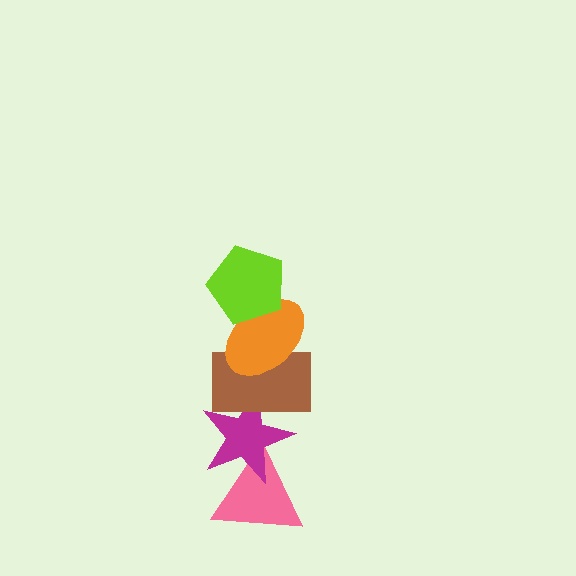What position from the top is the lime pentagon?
The lime pentagon is 1st from the top.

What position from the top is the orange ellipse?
The orange ellipse is 2nd from the top.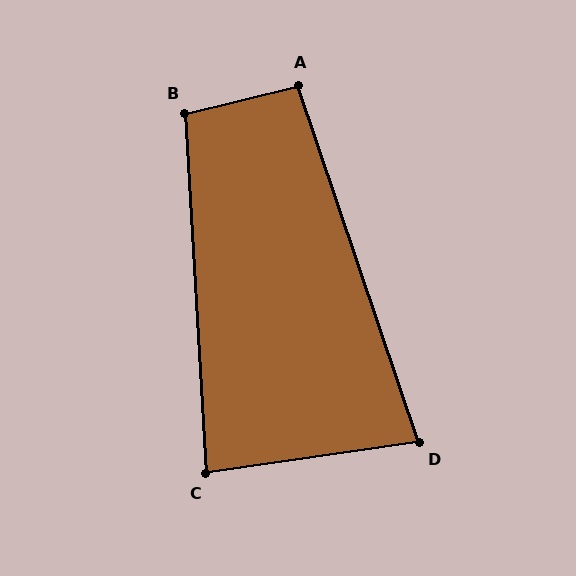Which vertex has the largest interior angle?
B, at approximately 101 degrees.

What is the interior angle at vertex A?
Approximately 95 degrees (approximately right).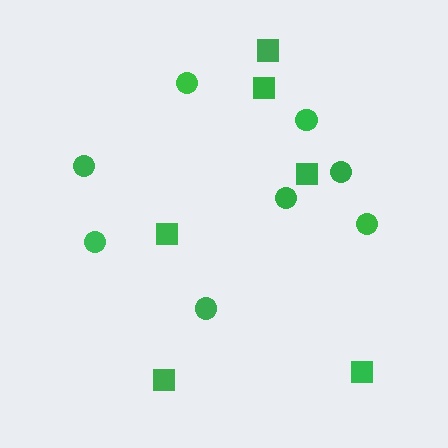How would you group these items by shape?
There are 2 groups: one group of circles (8) and one group of squares (6).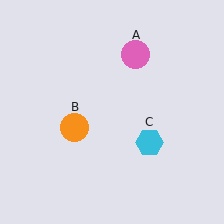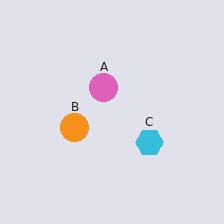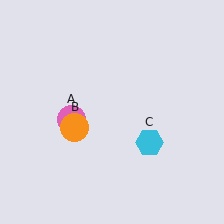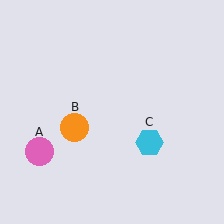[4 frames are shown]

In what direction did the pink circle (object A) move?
The pink circle (object A) moved down and to the left.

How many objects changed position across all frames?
1 object changed position: pink circle (object A).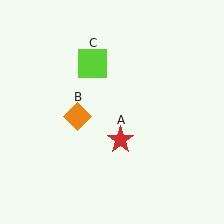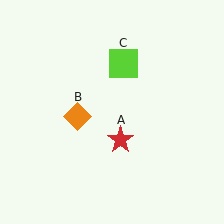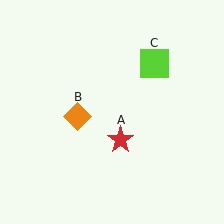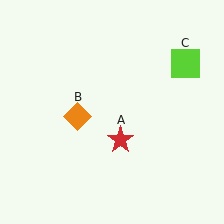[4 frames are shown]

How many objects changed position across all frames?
1 object changed position: lime square (object C).